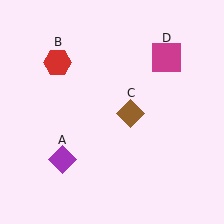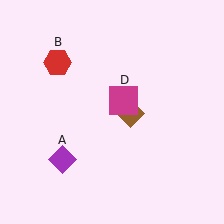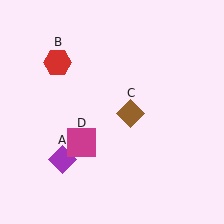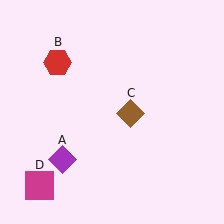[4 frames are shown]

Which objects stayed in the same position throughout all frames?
Purple diamond (object A) and red hexagon (object B) and brown diamond (object C) remained stationary.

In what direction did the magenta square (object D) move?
The magenta square (object D) moved down and to the left.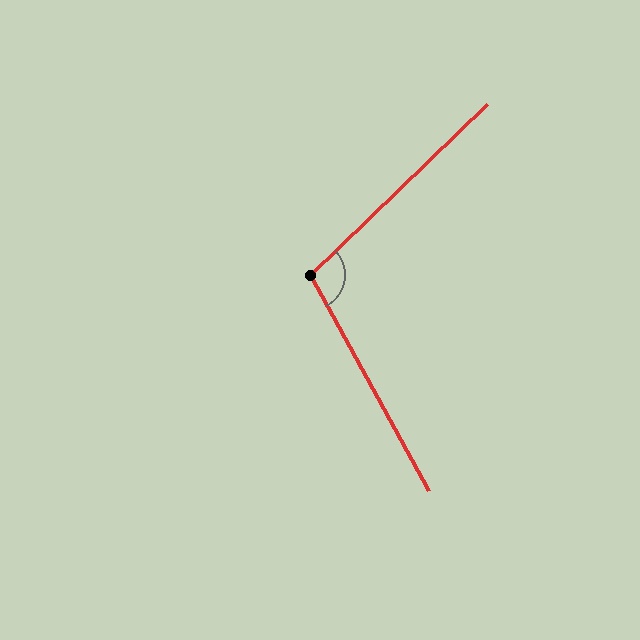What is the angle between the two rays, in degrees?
Approximately 105 degrees.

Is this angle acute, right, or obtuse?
It is obtuse.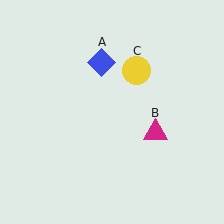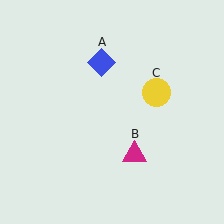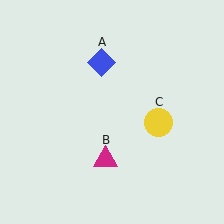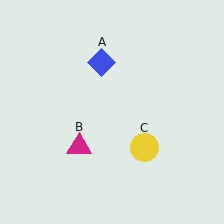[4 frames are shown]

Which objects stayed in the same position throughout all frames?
Blue diamond (object A) remained stationary.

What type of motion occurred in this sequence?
The magenta triangle (object B), yellow circle (object C) rotated clockwise around the center of the scene.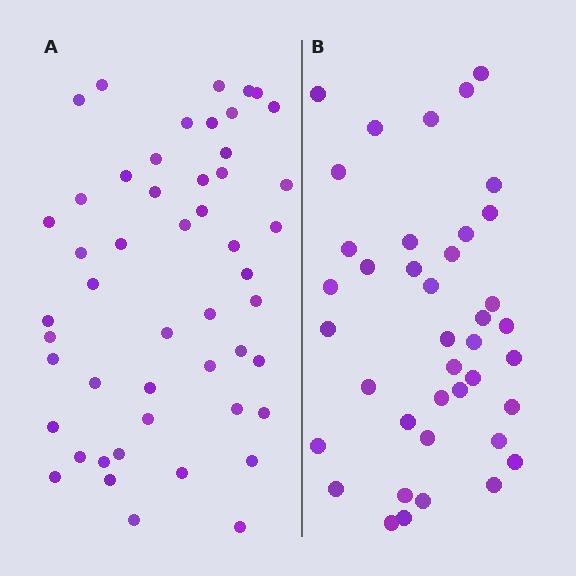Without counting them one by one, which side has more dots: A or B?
Region A (the left region) has more dots.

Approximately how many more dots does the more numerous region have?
Region A has roughly 10 or so more dots than region B.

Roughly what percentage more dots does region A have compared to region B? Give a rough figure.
About 25% more.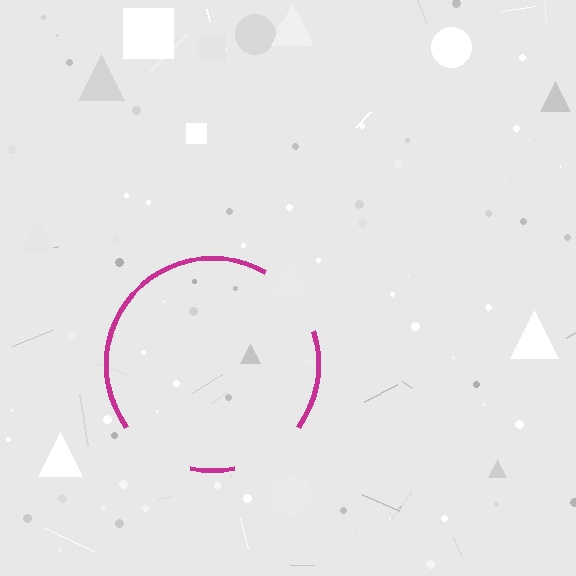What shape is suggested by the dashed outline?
The dashed outline suggests a circle.